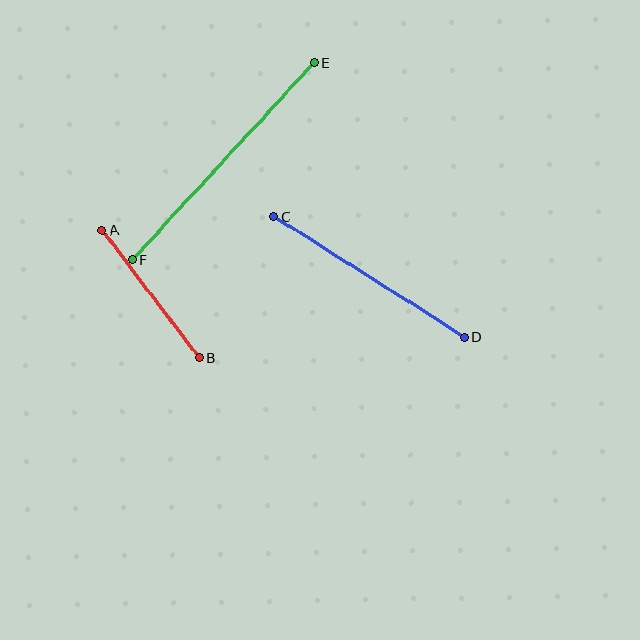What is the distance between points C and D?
The distance is approximately 226 pixels.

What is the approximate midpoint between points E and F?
The midpoint is at approximately (223, 161) pixels.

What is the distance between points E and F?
The distance is approximately 268 pixels.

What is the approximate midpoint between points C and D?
The midpoint is at approximately (369, 277) pixels.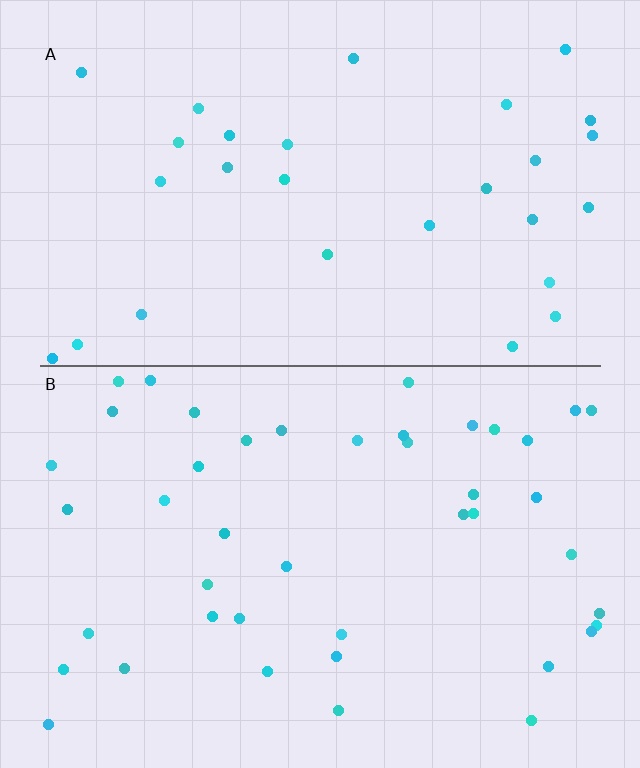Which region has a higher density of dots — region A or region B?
B (the bottom).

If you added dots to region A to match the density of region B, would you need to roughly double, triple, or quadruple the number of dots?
Approximately double.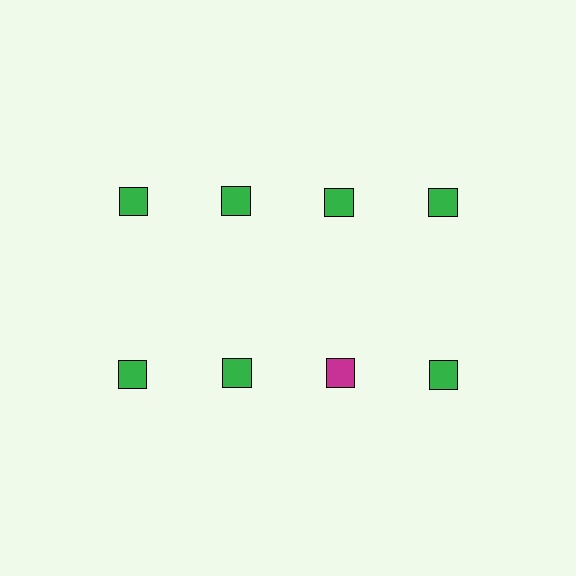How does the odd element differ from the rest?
It has a different color: magenta instead of green.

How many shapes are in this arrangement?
There are 8 shapes arranged in a grid pattern.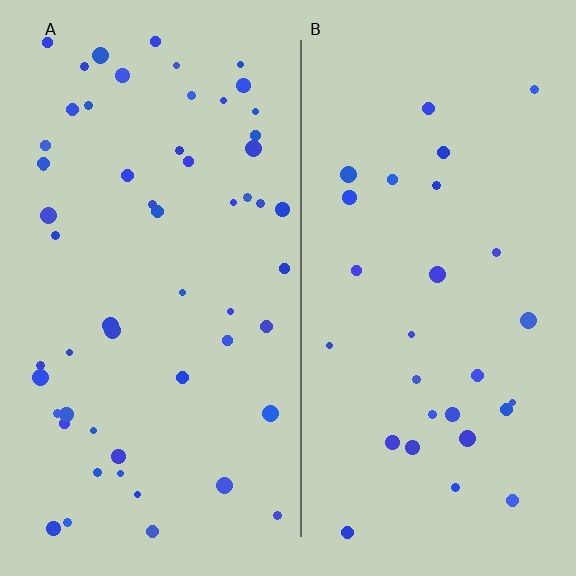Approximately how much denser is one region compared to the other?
Approximately 2.0× — region A over region B.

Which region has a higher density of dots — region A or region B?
A (the left).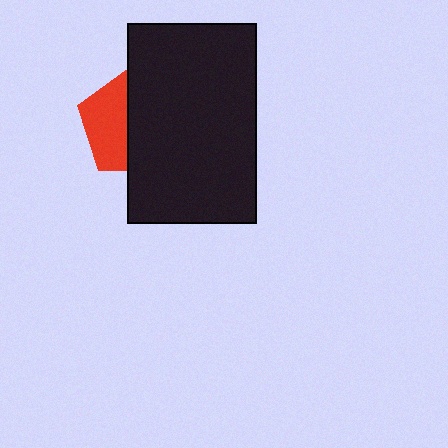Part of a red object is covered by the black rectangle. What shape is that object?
It is a pentagon.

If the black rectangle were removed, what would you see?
You would see the complete red pentagon.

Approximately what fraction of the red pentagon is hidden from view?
Roughly 56% of the red pentagon is hidden behind the black rectangle.